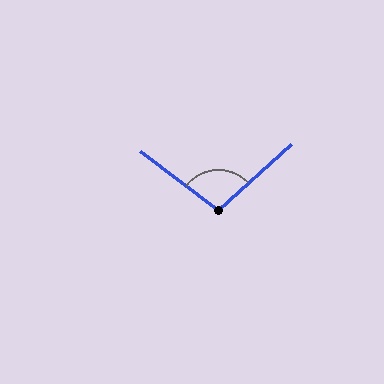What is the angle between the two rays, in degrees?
Approximately 101 degrees.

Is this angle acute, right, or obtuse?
It is obtuse.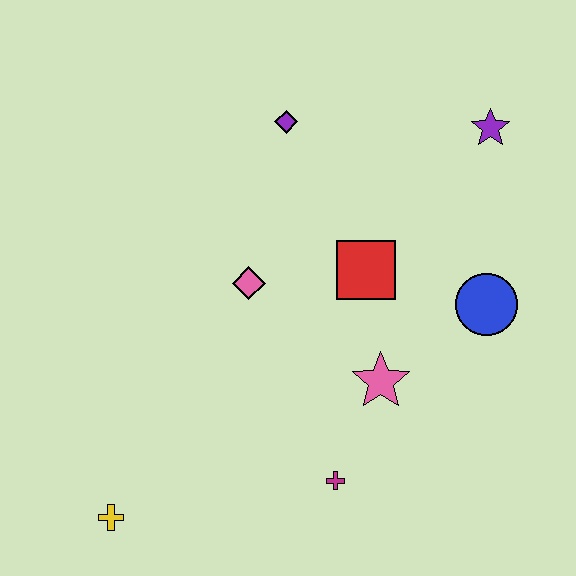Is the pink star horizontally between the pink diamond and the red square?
No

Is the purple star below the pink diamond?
No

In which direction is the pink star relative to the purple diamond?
The pink star is below the purple diamond.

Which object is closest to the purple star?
The blue circle is closest to the purple star.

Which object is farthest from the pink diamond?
The purple star is farthest from the pink diamond.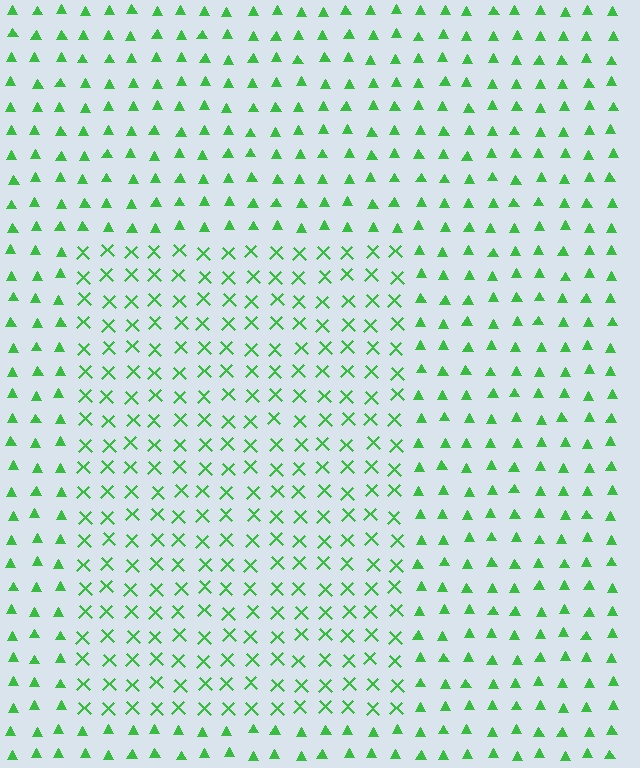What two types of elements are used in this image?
The image uses X marks inside the rectangle region and triangles outside it.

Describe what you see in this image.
The image is filled with small green elements arranged in a uniform grid. A rectangle-shaped region contains X marks, while the surrounding area contains triangles. The boundary is defined purely by the change in element shape.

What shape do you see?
I see a rectangle.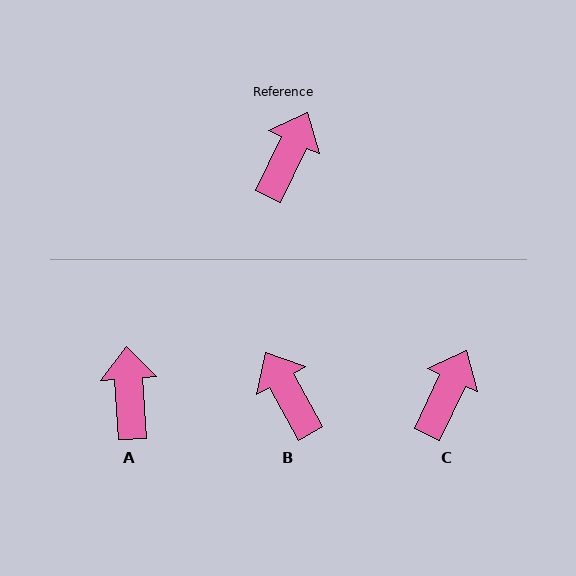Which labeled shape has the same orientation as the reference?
C.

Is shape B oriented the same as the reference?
No, it is off by about 54 degrees.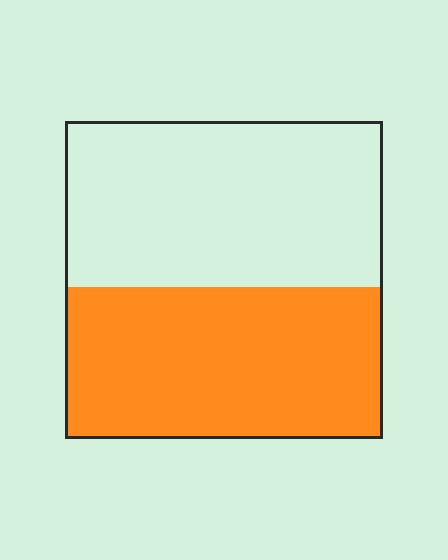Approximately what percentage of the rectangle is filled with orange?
Approximately 50%.